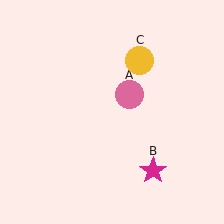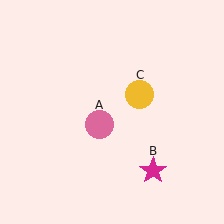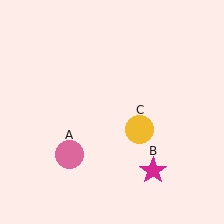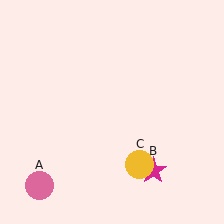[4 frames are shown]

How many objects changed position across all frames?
2 objects changed position: pink circle (object A), yellow circle (object C).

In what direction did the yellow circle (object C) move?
The yellow circle (object C) moved down.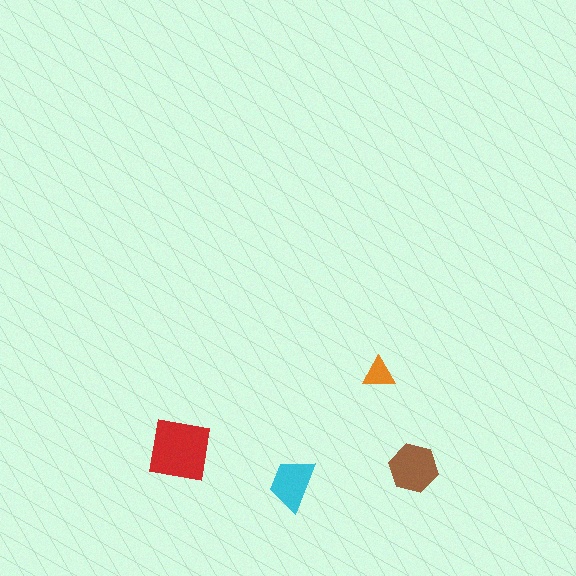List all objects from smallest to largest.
The orange triangle, the cyan trapezoid, the brown hexagon, the red square.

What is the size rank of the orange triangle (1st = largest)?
4th.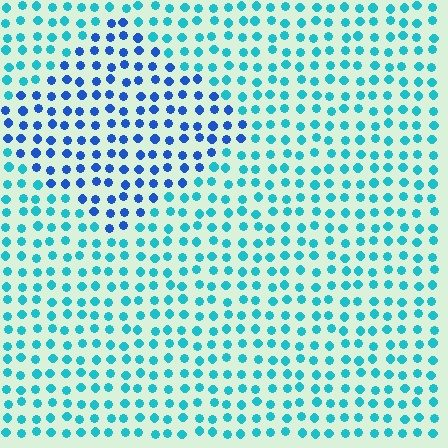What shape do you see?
I see a diamond.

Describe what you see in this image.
The image is filled with small cyan elements in a uniform arrangement. A diamond-shaped region is visible where the elements are tinted to a slightly different hue, forming a subtle color boundary.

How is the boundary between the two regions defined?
The boundary is defined purely by a slight shift in hue (about 37 degrees). Spacing, size, and orientation are identical on both sides.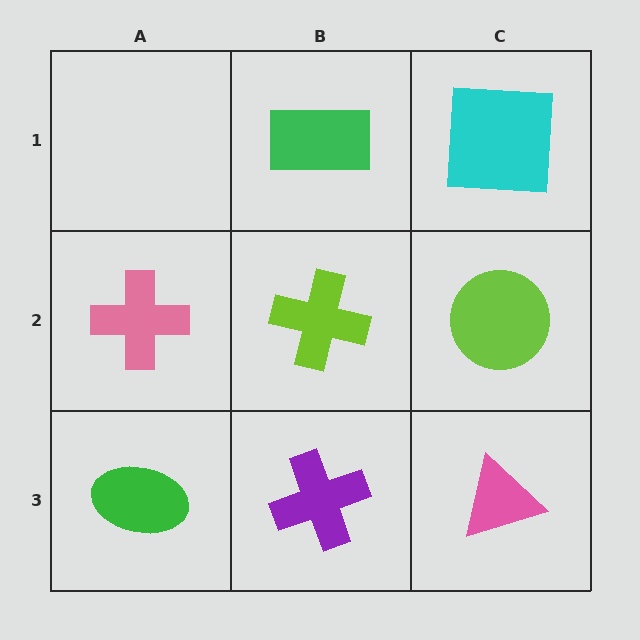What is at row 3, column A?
A green ellipse.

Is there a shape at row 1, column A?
No, that cell is empty.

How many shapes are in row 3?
3 shapes.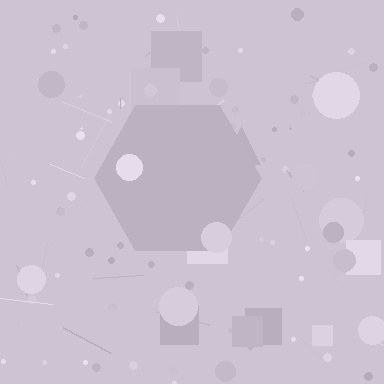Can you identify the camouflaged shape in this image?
The camouflaged shape is a hexagon.